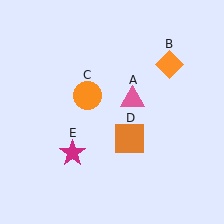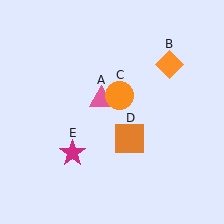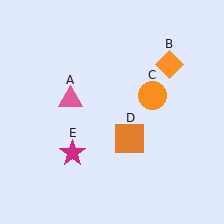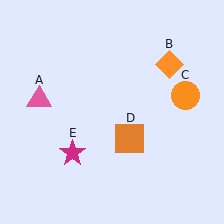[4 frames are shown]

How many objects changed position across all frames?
2 objects changed position: pink triangle (object A), orange circle (object C).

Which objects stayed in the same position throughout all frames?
Orange diamond (object B) and orange square (object D) and magenta star (object E) remained stationary.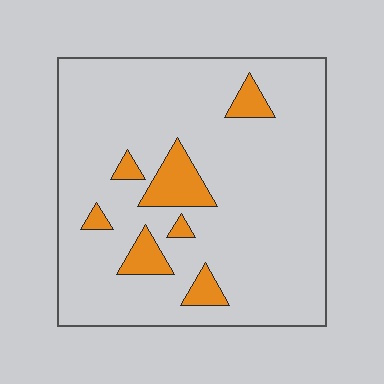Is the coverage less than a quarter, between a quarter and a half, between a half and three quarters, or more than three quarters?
Less than a quarter.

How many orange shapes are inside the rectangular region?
7.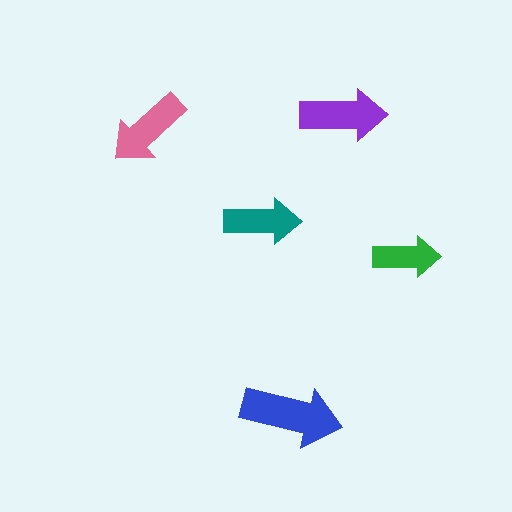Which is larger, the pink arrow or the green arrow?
The pink one.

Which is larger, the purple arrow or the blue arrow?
The blue one.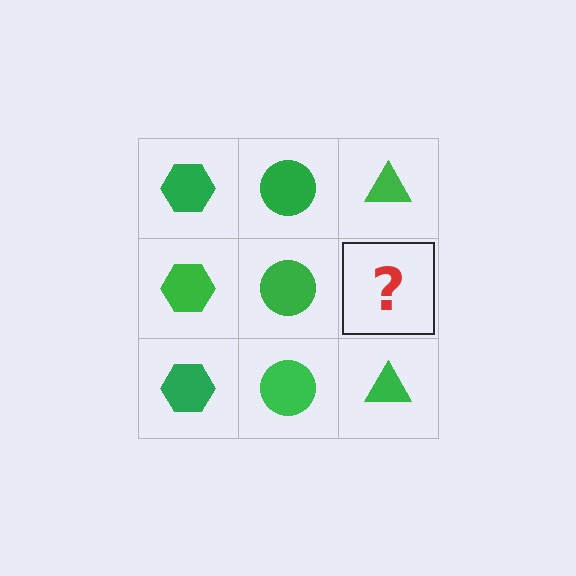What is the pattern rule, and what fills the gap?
The rule is that each column has a consistent shape. The gap should be filled with a green triangle.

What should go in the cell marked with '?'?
The missing cell should contain a green triangle.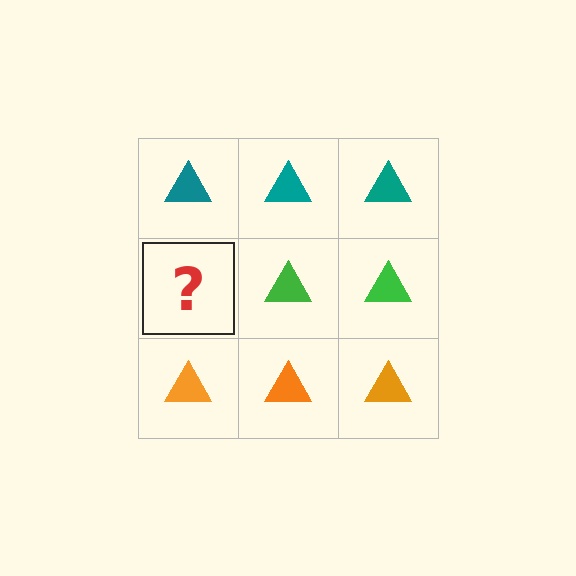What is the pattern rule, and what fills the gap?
The rule is that each row has a consistent color. The gap should be filled with a green triangle.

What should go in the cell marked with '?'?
The missing cell should contain a green triangle.